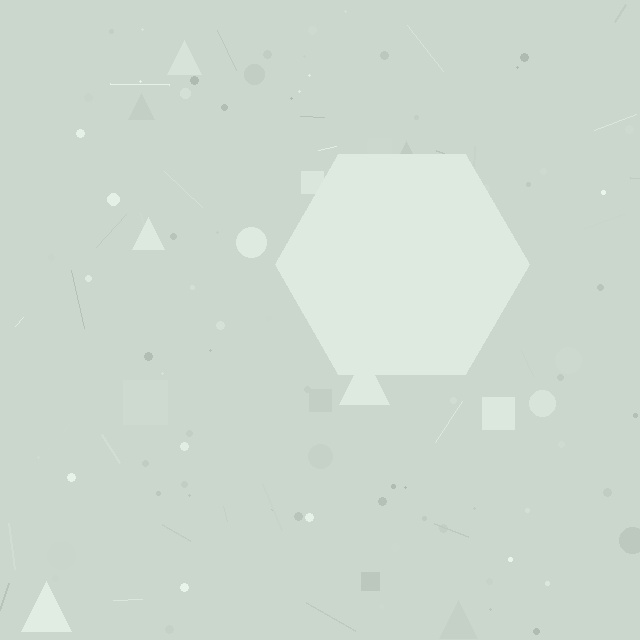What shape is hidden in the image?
A hexagon is hidden in the image.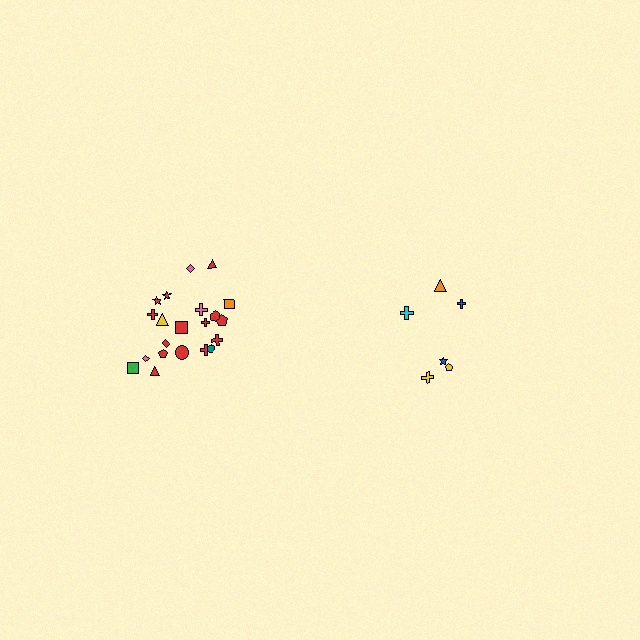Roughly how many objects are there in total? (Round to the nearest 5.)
Roughly 30 objects in total.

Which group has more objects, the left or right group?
The left group.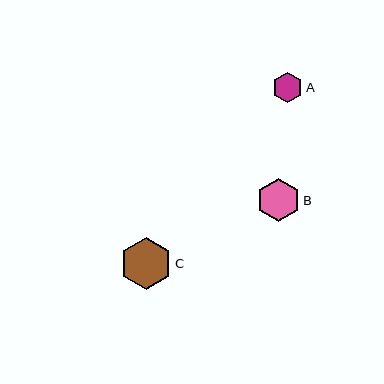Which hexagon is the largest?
Hexagon C is the largest with a size of approximately 53 pixels.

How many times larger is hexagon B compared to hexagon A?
Hexagon B is approximately 1.4 times the size of hexagon A.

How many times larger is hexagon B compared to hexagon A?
Hexagon B is approximately 1.4 times the size of hexagon A.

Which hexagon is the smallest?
Hexagon A is the smallest with a size of approximately 31 pixels.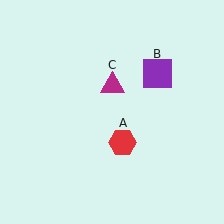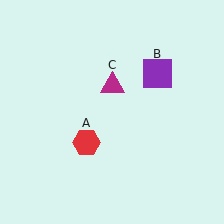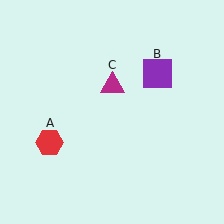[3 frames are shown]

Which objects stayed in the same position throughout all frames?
Purple square (object B) and magenta triangle (object C) remained stationary.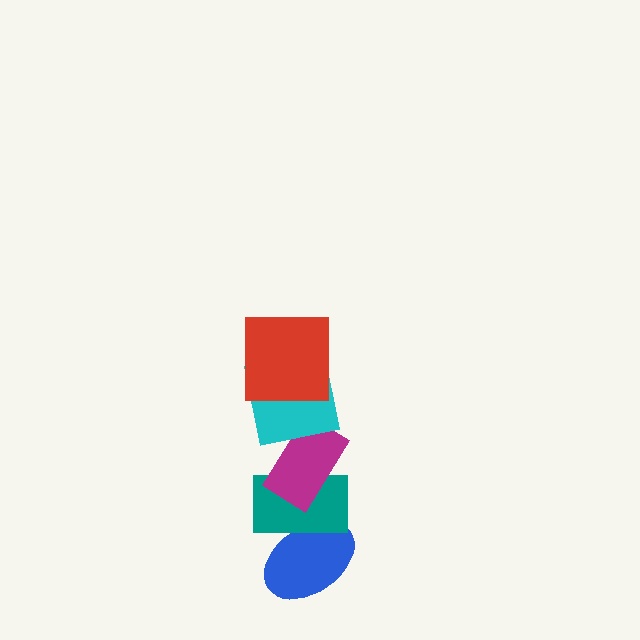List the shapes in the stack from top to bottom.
From top to bottom: the red square, the cyan square, the magenta rectangle, the teal rectangle, the blue ellipse.